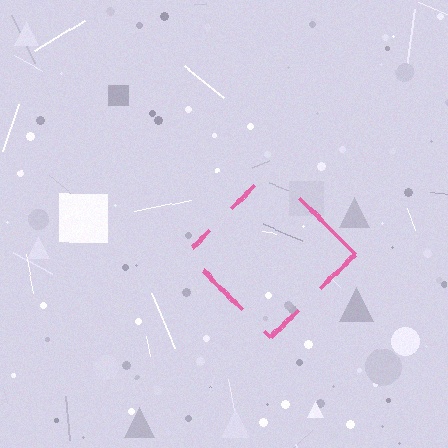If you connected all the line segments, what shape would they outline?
They would outline a diamond.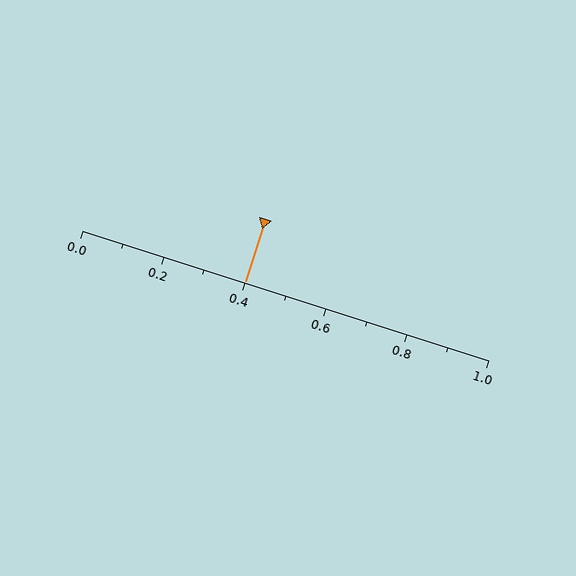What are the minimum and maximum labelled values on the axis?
The axis runs from 0.0 to 1.0.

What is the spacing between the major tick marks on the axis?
The major ticks are spaced 0.2 apart.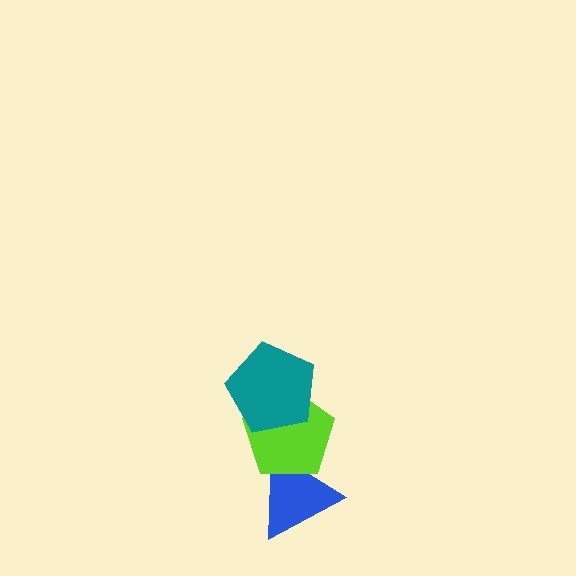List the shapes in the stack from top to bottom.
From top to bottom: the teal pentagon, the lime pentagon, the blue triangle.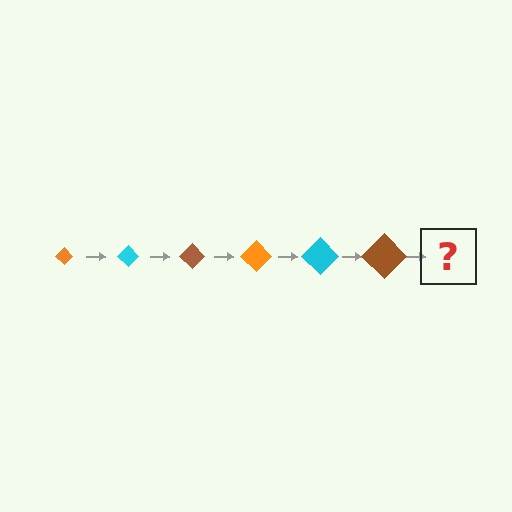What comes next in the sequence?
The next element should be an orange diamond, larger than the previous one.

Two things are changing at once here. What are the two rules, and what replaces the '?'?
The two rules are that the diamond grows larger each step and the color cycles through orange, cyan, and brown. The '?' should be an orange diamond, larger than the previous one.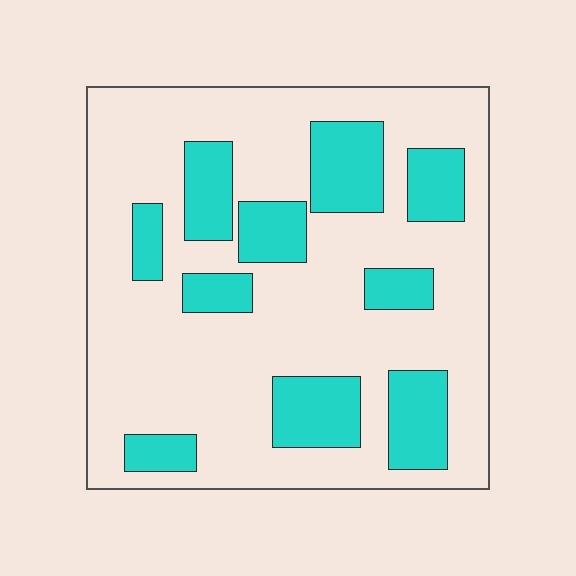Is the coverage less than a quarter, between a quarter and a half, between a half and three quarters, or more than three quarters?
Between a quarter and a half.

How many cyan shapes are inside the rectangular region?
10.